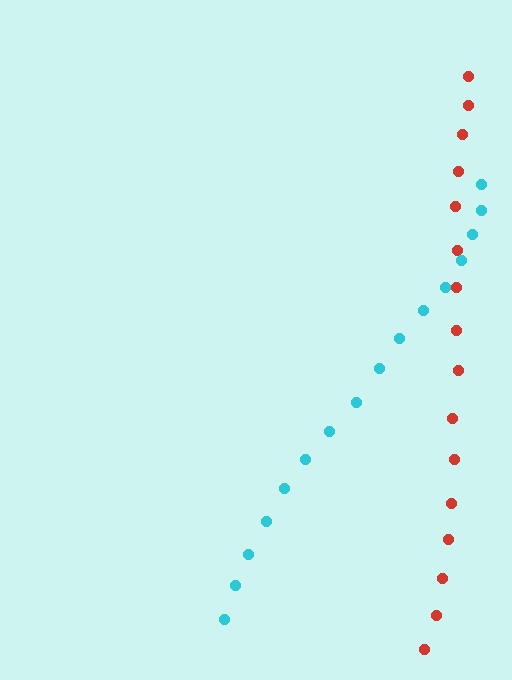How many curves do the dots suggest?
There are 2 distinct paths.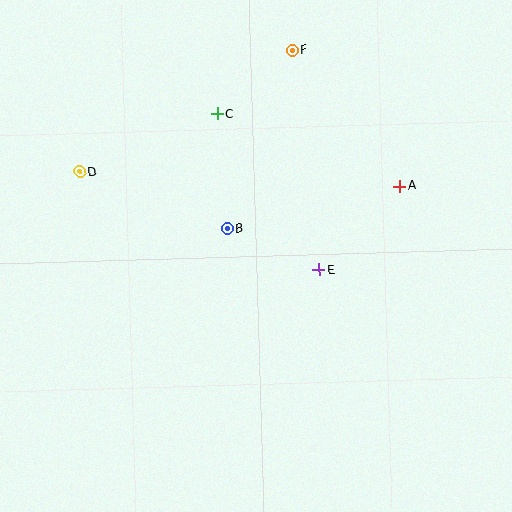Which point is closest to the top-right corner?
Point A is closest to the top-right corner.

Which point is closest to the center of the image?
Point B at (227, 229) is closest to the center.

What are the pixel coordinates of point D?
Point D is at (80, 172).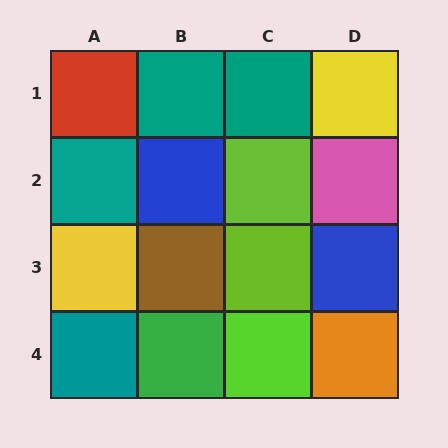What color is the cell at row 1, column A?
Red.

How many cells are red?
1 cell is red.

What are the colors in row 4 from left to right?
Teal, green, lime, orange.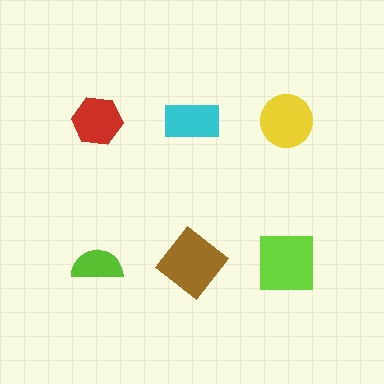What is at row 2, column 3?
A lime square.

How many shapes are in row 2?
3 shapes.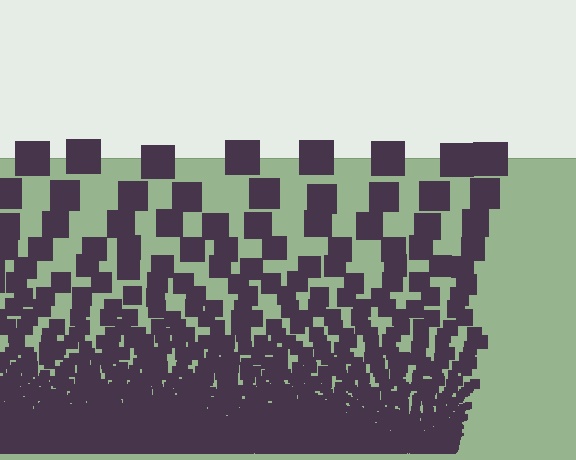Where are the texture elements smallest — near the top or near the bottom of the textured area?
Near the bottom.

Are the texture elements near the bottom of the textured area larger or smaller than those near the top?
Smaller. The gradient is inverted — elements near the bottom are smaller and denser.